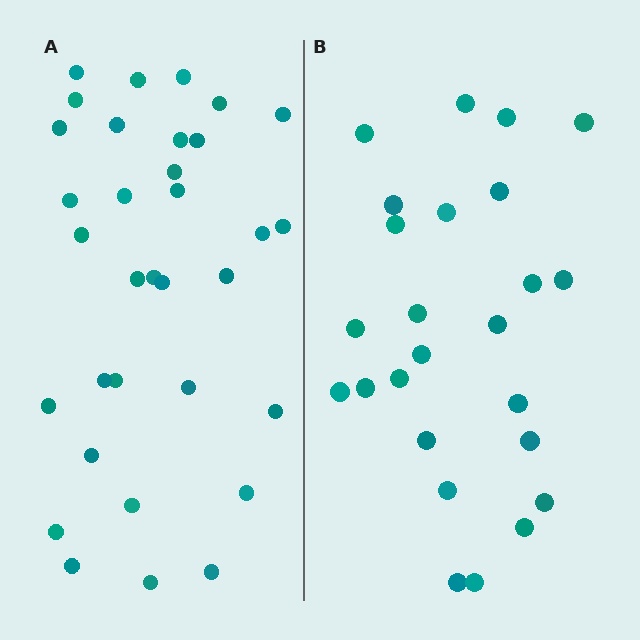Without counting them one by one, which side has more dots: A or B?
Region A (the left region) has more dots.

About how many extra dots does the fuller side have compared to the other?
Region A has roughly 8 or so more dots than region B.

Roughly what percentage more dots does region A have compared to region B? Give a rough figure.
About 30% more.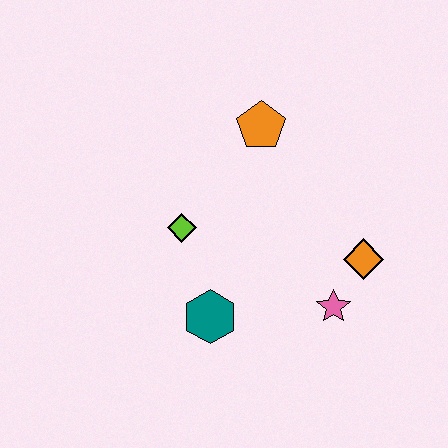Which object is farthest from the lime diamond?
The orange diamond is farthest from the lime diamond.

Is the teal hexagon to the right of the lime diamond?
Yes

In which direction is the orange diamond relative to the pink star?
The orange diamond is above the pink star.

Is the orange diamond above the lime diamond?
No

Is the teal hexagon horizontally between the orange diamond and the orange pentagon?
No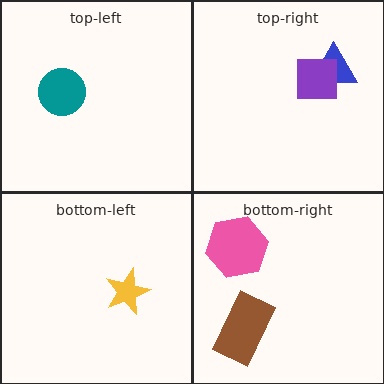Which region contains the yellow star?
The bottom-left region.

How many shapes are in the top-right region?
2.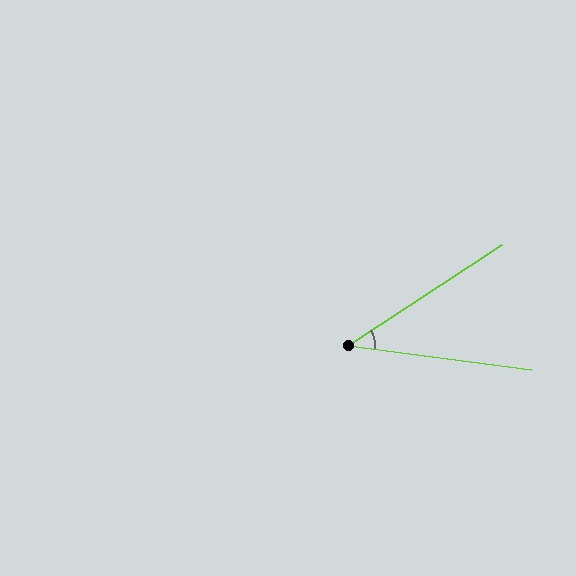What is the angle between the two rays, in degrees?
Approximately 41 degrees.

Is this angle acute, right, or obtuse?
It is acute.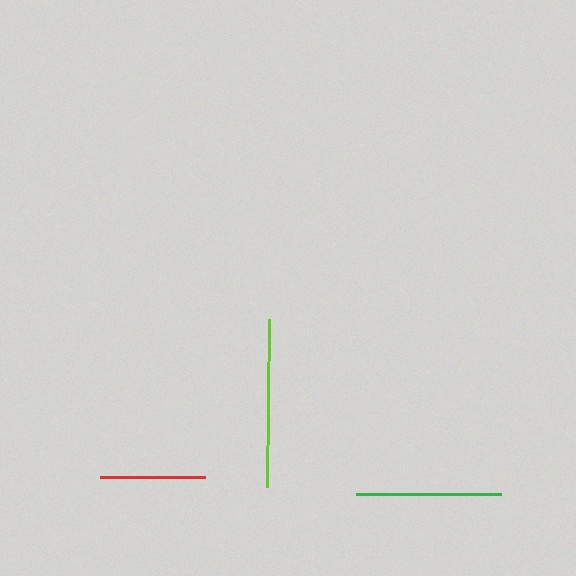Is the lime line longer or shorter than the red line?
The lime line is longer than the red line.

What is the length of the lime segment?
The lime segment is approximately 167 pixels long.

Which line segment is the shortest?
The red line is the shortest at approximately 106 pixels.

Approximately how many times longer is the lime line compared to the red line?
The lime line is approximately 1.6 times the length of the red line.